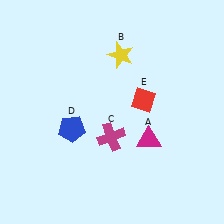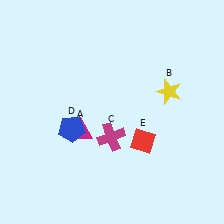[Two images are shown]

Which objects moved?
The objects that moved are: the magenta triangle (A), the yellow star (B), the red diamond (E).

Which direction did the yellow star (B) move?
The yellow star (B) moved right.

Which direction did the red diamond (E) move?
The red diamond (E) moved down.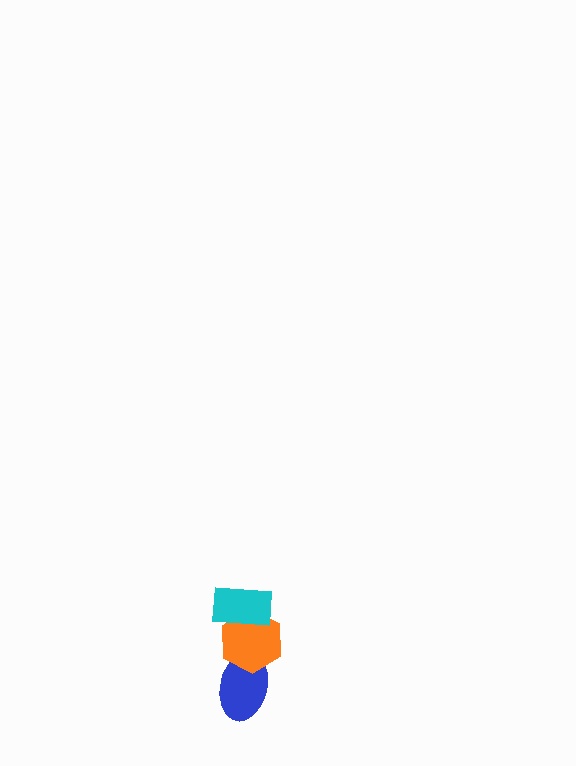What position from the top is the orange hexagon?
The orange hexagon is 2nd from the top.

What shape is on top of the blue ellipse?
The orange hexagon is on top of the blue ellipse.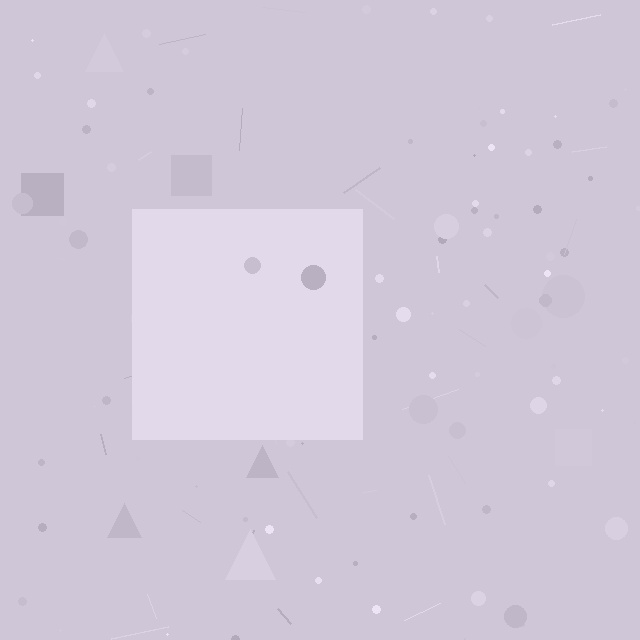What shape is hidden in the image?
A square is hidden in the image.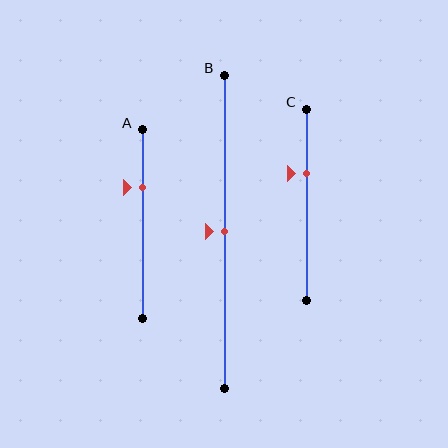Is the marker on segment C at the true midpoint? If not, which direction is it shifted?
No, the marker on segment C is shifted upward by about 16% of the segment length.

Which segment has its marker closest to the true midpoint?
Segment B has its marker closest to the true midpoint.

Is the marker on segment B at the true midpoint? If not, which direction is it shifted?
Yes, the marker on segment B is at the true midpoint.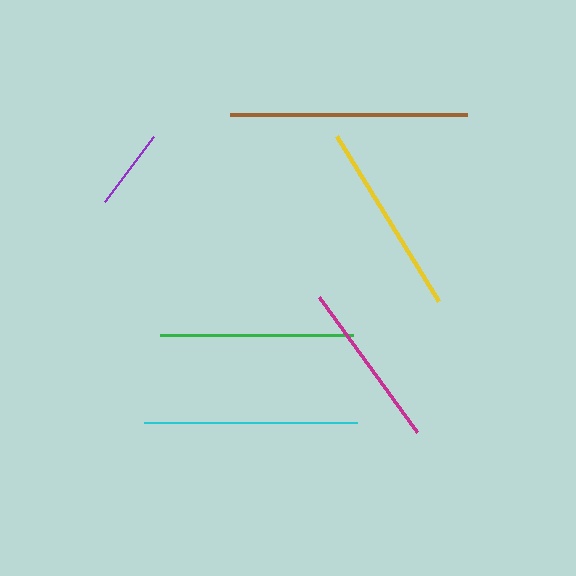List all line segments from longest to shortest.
From longest to shortest: brown, cyan, yellow, green, magenta, purple.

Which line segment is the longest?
The brown line is the longest at approximately 237 pixels.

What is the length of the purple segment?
The purple segment is approximately 81 pixels long.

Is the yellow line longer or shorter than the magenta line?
The yellow line is longer than the magenta line.